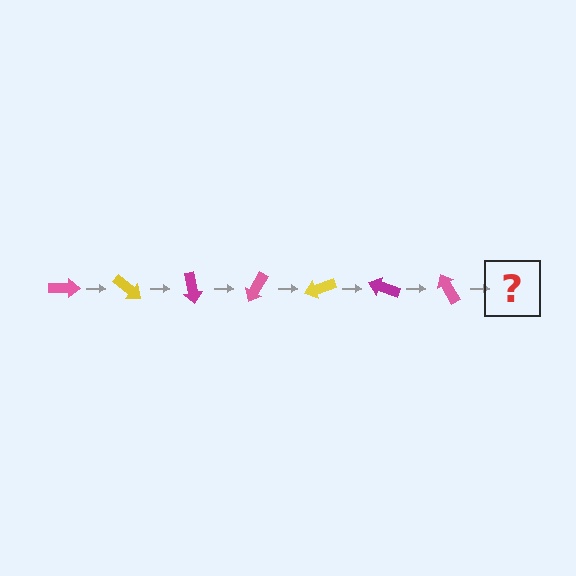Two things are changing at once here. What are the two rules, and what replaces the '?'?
The two rules are that it rotates 40 degrees each step and the color cycles through pink, yellow, and magenta. The '?' should be a yellow arrow, rotated 280 degrees from the start.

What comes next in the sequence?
The next element should be a yellow arrow, rotated 280 degrees from the start.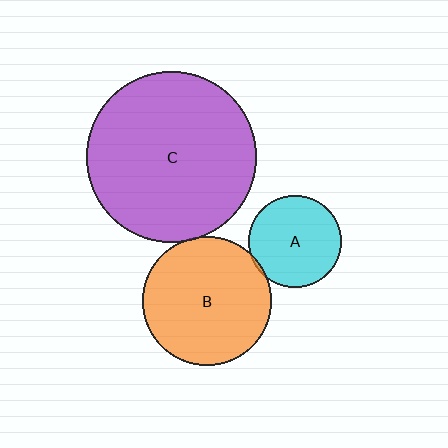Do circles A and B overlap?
Yes.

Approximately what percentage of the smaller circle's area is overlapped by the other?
Approximately 5%.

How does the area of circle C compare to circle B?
Approximately 1.8 times.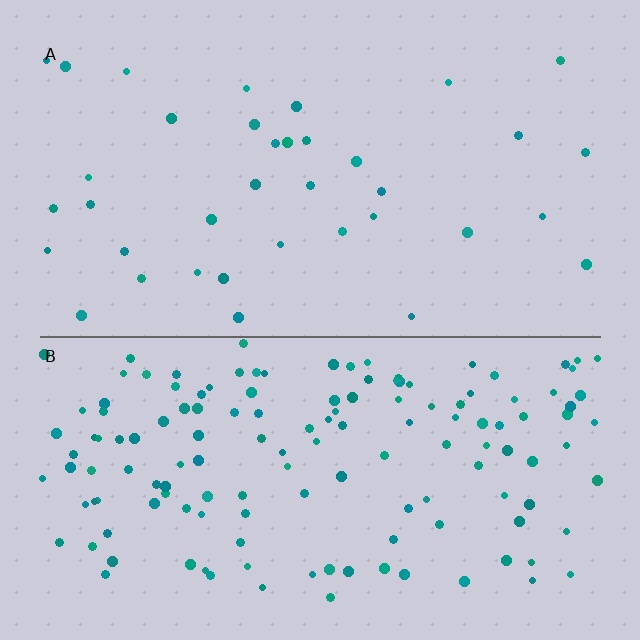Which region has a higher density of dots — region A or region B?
B (the bottom).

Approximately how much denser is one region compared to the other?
Approximately 3.9× — region B over region A.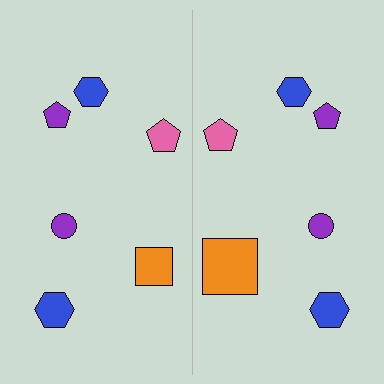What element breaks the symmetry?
The orange square on the right side has a different size than its mirror counterpart.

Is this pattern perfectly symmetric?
No, the pattern is not perfectly symmetric. The orange square on the right side has a different size than its mirror counterpart.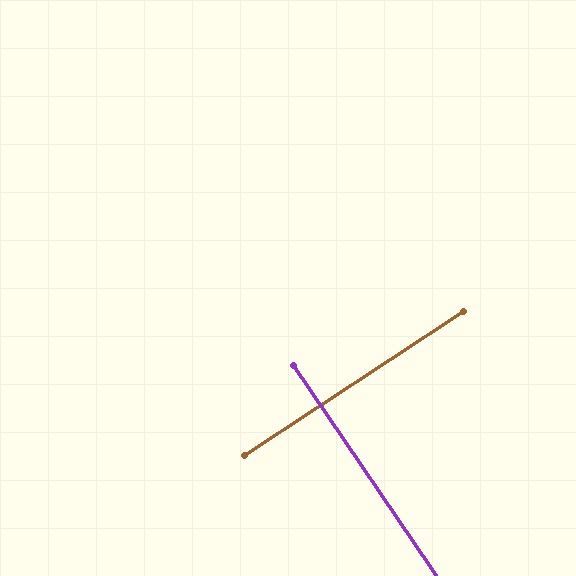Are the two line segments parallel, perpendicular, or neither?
Perpendicular — they meet at approximately 89°.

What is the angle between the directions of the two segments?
Approximately 89 degrees.